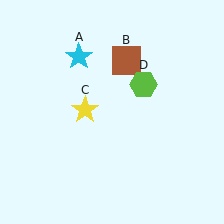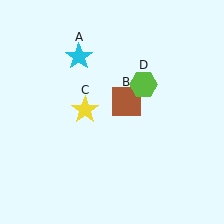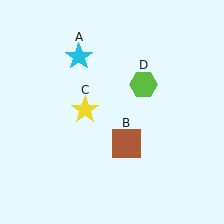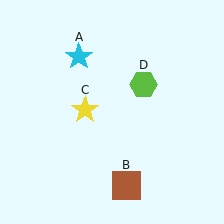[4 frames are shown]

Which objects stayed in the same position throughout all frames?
Cyan star (object A) and yellow star (object C) and lime hexagon (object D) remained stationary.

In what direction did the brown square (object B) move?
The brown square (object B) moved down.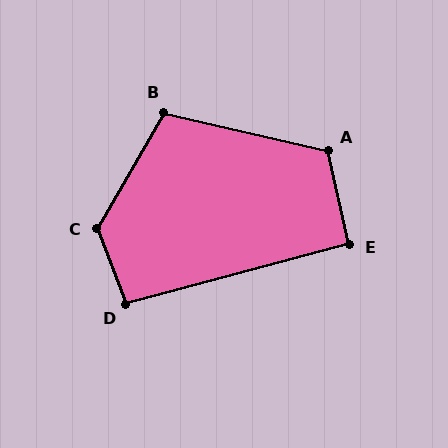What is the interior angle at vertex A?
Approximately 116 degrees (obtuse).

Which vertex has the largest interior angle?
C, at approximately 130 degrees.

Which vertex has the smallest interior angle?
E, at approximately 92 degrees.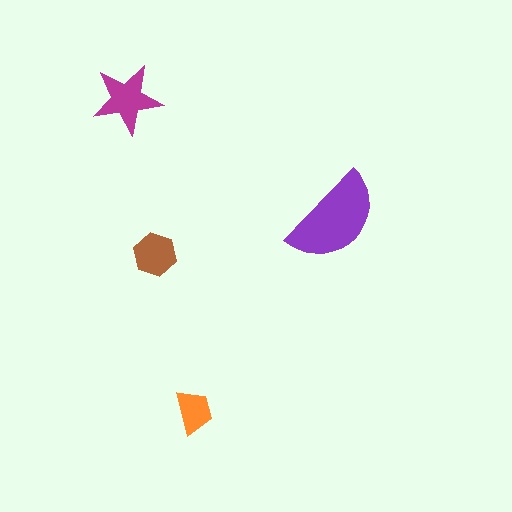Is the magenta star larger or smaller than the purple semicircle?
Smaller.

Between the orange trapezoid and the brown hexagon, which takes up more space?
The brown hexagon.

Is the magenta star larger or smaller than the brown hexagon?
Larger.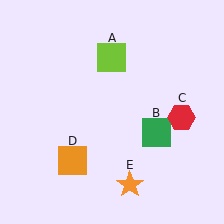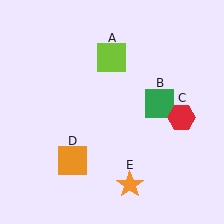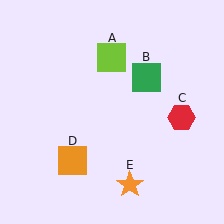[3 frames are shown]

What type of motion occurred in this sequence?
The green square (object B) rotated counterclockwise around the center of the scene.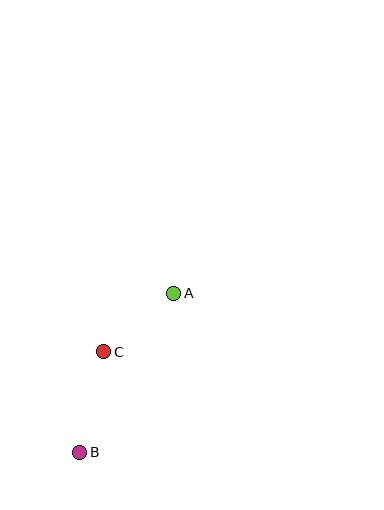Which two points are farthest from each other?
Points A and B are farthest from each other.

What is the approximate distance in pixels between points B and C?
The distance between B and C is approximately 103 pixels.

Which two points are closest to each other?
Points A and C are closest to each other.